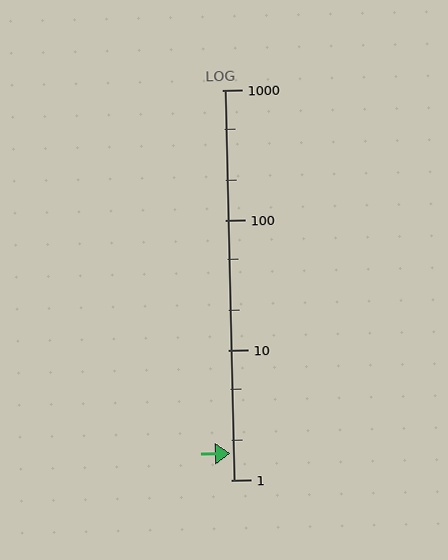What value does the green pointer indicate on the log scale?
The pointer indicates approximately 1.6.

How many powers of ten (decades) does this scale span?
The scale spans 3 decades, from 1 to 1000.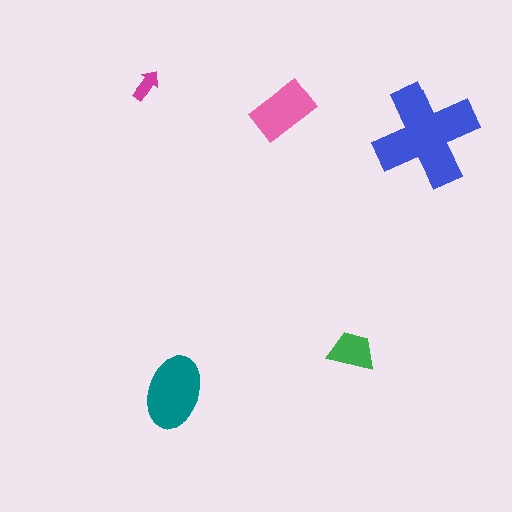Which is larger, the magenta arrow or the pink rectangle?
The pink rectangle.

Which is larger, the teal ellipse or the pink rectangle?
The teal ellipse.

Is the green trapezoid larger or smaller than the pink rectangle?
Smaller.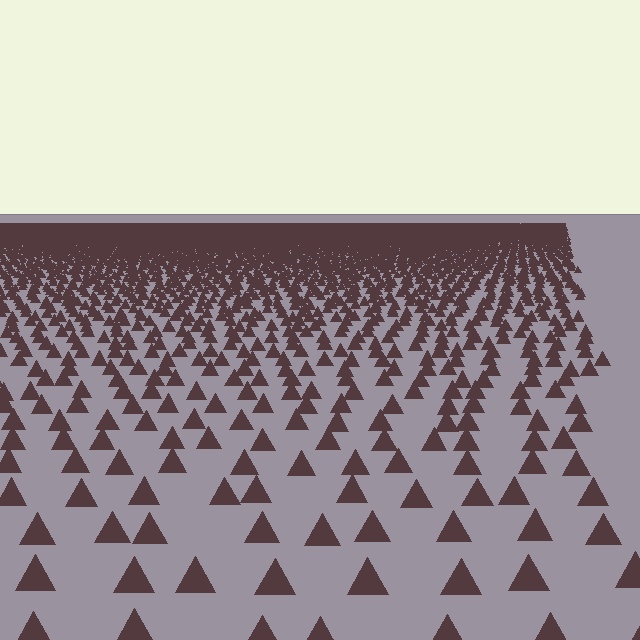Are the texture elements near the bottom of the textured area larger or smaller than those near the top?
Larger. Near the bottom, elements are closer to the viewer and appear at a bigger on-screen size.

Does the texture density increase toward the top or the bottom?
Density increases toward the top.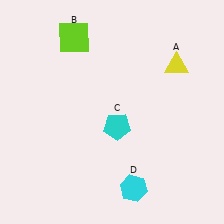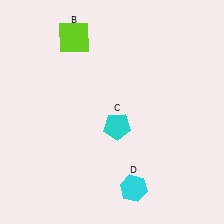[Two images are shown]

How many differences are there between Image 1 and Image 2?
There is 1 difference between the two images.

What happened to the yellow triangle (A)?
The yellow triangle (A) was removed in Image 2. It was in the top-right area of Image 1.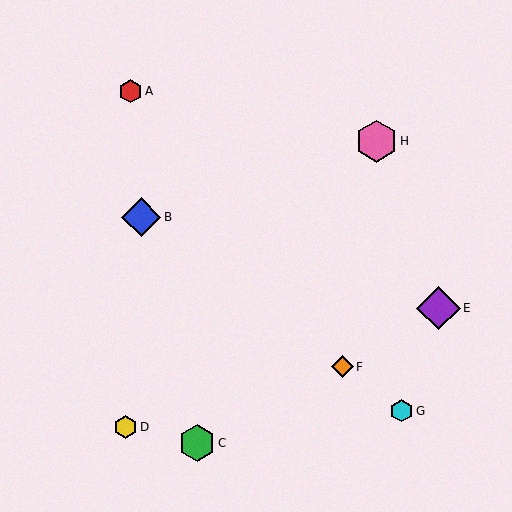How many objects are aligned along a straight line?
3 objects (B, F, G) are aligned along a straight line.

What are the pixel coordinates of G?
Object G is at (402, 411).